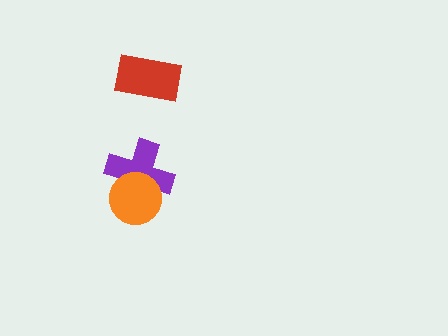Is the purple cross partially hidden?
Yes, it is partially covered by another shape.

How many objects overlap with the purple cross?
1 object overlaps with the purple cross.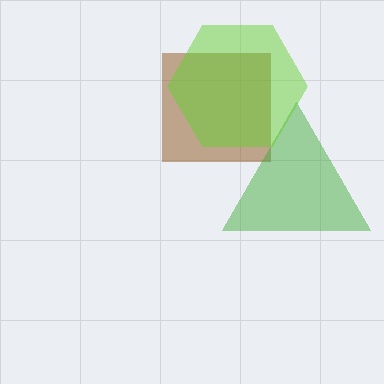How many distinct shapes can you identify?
There are 3 distinct shapes: a brown square, a green triangle, a lime hexagon.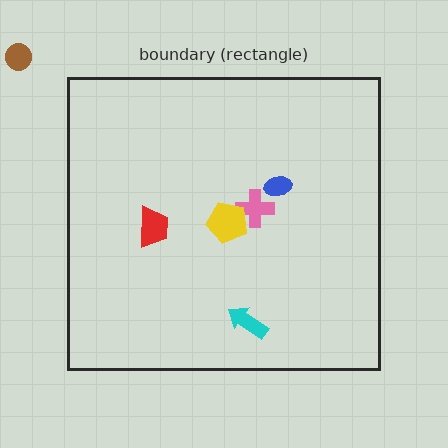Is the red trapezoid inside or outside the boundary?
Inside.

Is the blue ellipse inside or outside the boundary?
Inside.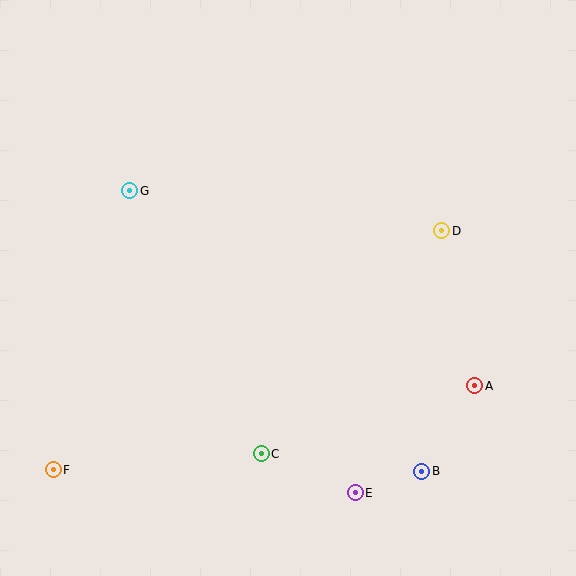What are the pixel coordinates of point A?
Point A is at (475, 386).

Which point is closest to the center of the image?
Point D at (442, 231) is closest to the center.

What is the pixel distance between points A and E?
The distance between A and E is 160 pixels.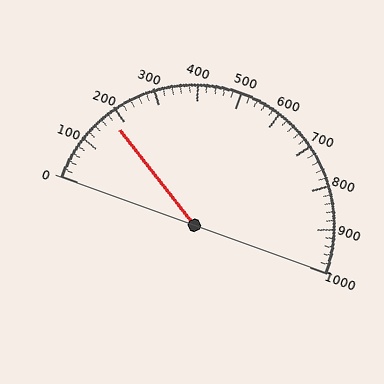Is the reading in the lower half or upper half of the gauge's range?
The reading is in the lower half of the range (0 to 1000).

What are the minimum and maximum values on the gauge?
The gauge ranges from 0 to 1000.